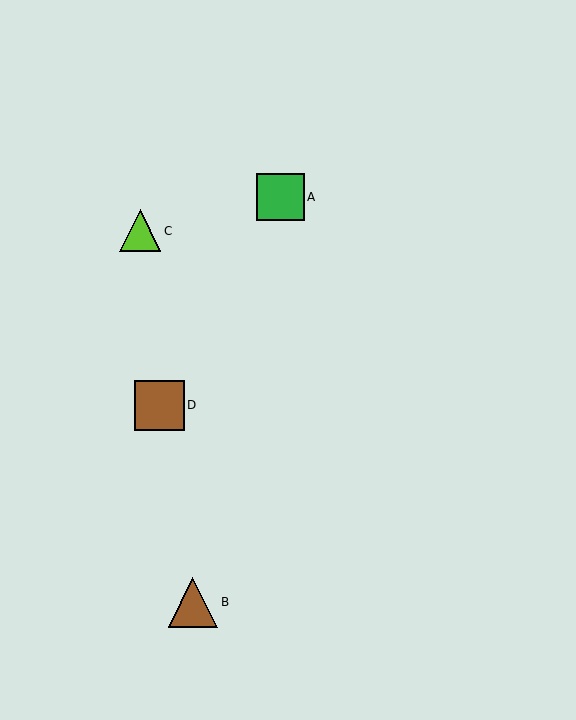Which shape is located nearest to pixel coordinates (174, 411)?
The brown square (labeled D) at (159, 405) is nearest to that location.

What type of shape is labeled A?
Shape A is a green square.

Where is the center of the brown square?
The center of the brown square is at (159, 405).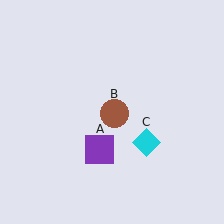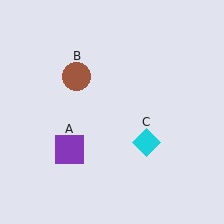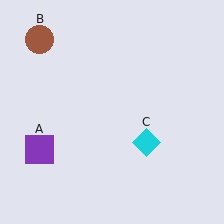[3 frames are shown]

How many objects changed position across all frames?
2 objects changed position: purple square (object A), brown circle (object B).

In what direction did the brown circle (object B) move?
The brown circle (object B) moved up and to the left.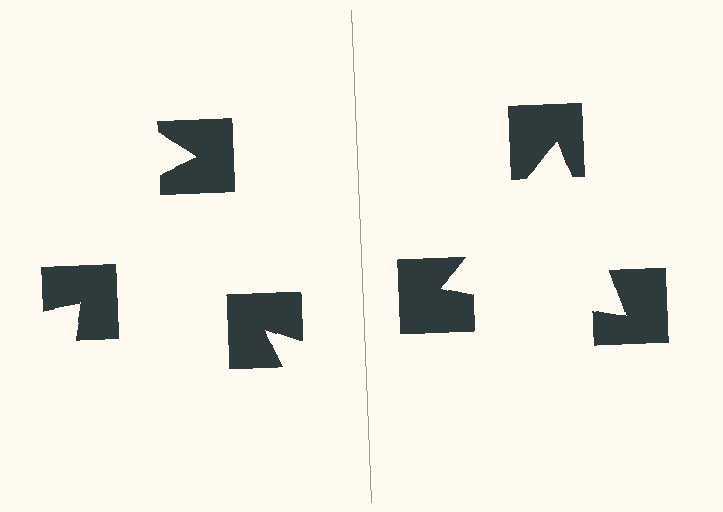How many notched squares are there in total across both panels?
6 — 3 on each side.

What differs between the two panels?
The notched squares are positioned identically on both sides; only the wedge orientations differ. On the right they align to a triangle; on the left they are misaligned.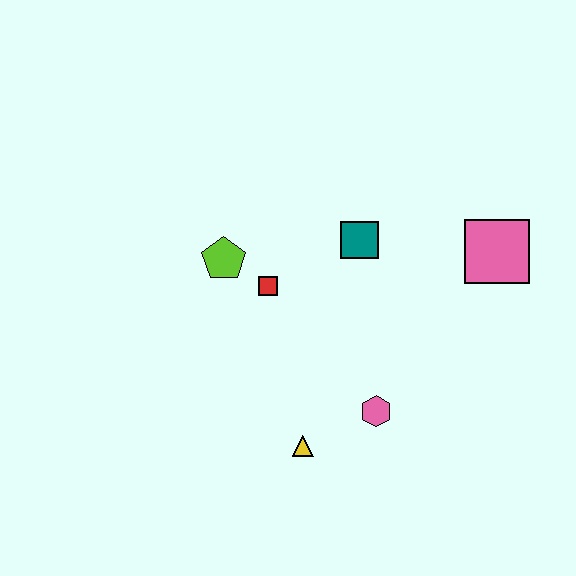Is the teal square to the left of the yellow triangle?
No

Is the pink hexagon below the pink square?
Yes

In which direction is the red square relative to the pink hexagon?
The red square is above the pink hexagon.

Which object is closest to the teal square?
The red square is closest to the teal square.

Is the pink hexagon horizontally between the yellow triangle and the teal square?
No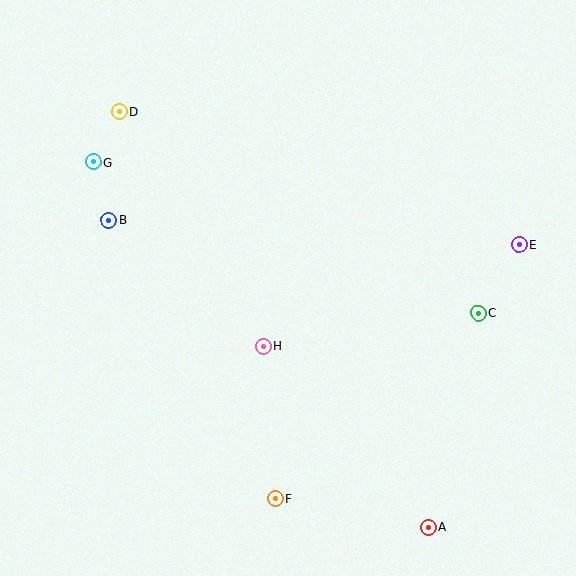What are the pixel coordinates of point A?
Point A is at (428, 527).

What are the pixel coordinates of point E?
Point E is at (519, 245).